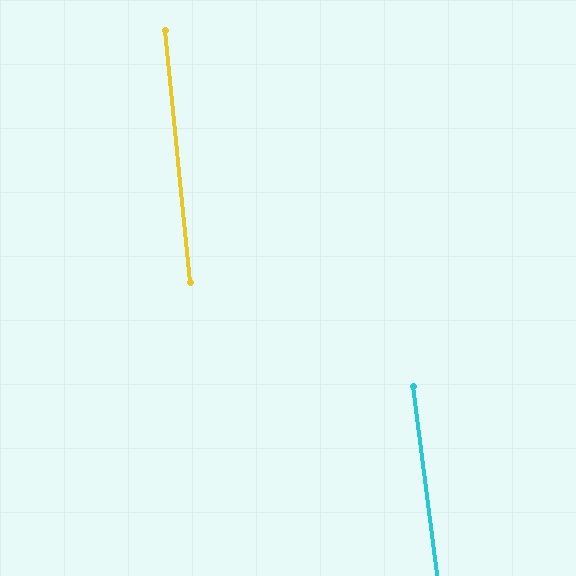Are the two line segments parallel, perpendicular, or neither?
Parallel — their directions differ by only 1.6°.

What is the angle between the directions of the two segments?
Approximately 2 degrees.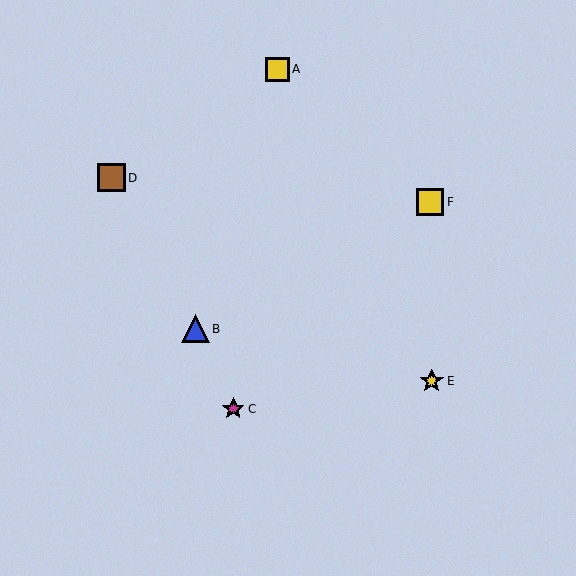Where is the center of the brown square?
The center of the brown square is at (111, 178).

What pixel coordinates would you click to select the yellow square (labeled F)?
Click at (430, 202) to select the yellow square F.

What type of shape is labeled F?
Shape F is a yellow square.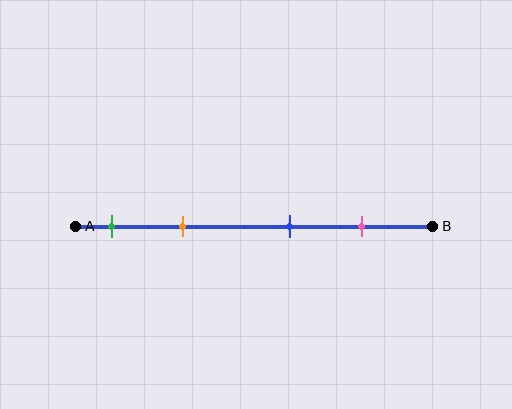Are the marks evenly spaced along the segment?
No, the marks are not evenly spaced.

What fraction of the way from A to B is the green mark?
The green mark is approximately 10% (0.1) of the way from A to B.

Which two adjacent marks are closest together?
The green and orange marks are the closest adjacent pair.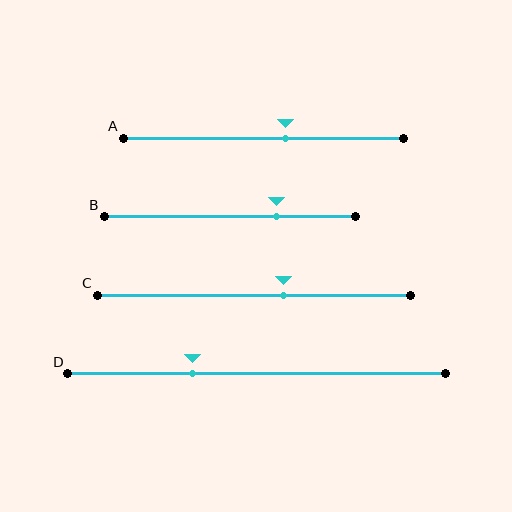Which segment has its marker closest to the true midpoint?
Segment A has its marker closest to the true midpoint.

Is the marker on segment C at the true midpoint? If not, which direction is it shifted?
No, the marker on segment C is shifted to the right by about 10% of the segment length.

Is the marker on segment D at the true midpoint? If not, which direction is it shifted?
No, the marker on segment D is shifted to the left by about 17% of the segment length.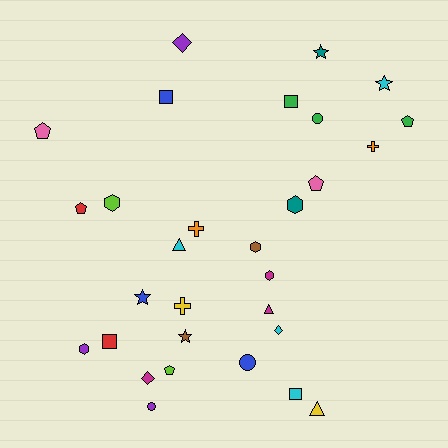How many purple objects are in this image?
There are 3 purple objects.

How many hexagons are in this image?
There are 5 hexagons.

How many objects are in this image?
There are 30 objects.